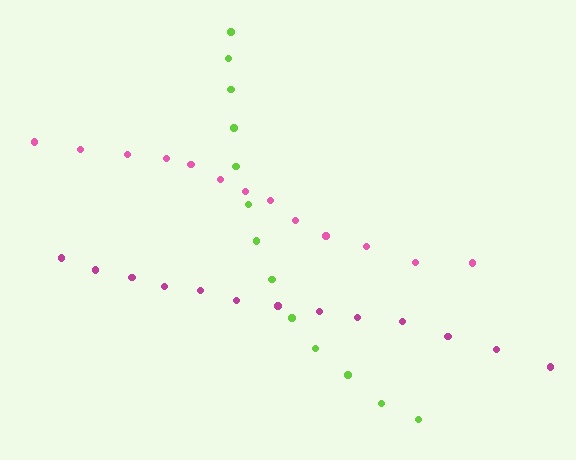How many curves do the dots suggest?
There are 3 distinct paths.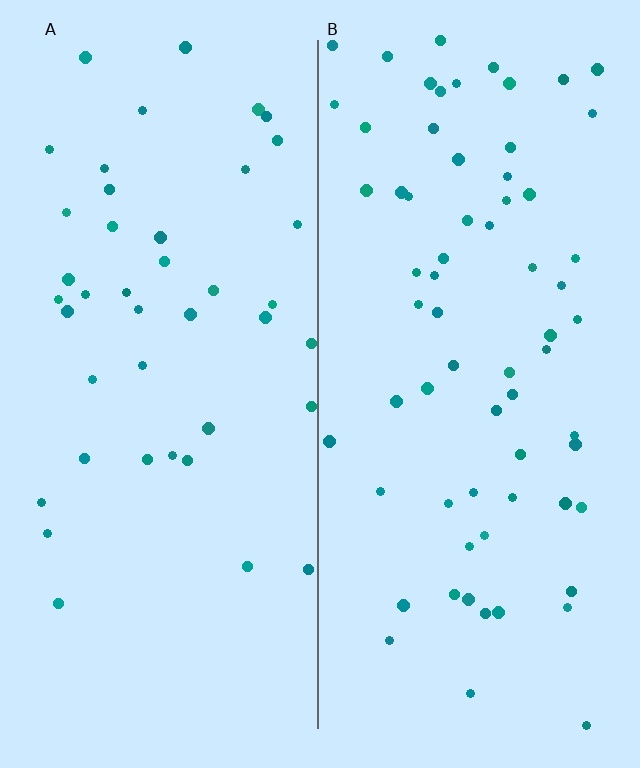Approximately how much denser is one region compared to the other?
Approximately 1.6× — region B over region A.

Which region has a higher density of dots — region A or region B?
B (the right).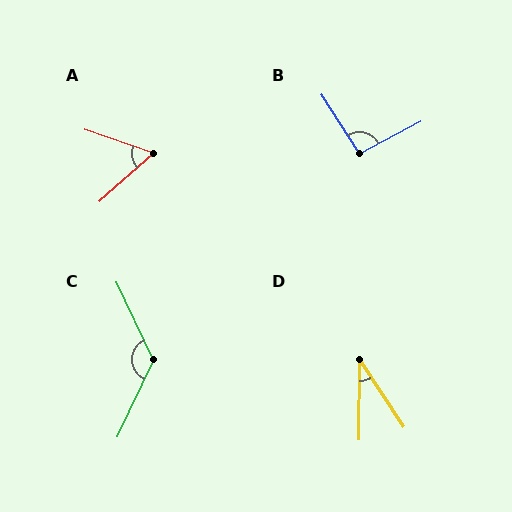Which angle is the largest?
C, at approximately 130 degrees.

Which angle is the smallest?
D, at approximately 34 degrees.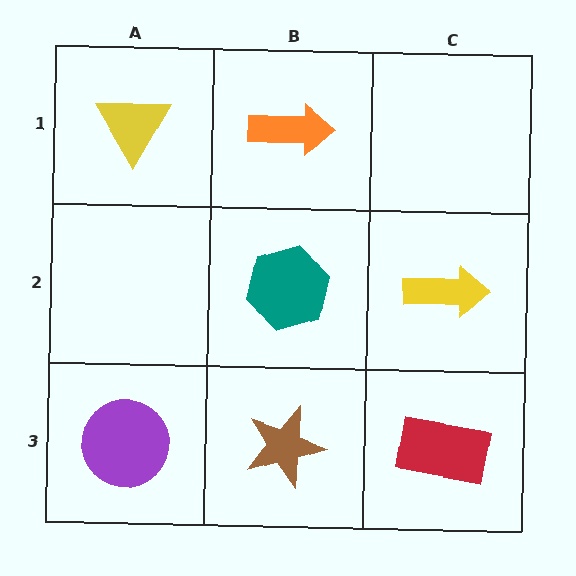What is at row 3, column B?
A brown star.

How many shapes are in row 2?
2 shapes.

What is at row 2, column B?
A teal hexagon.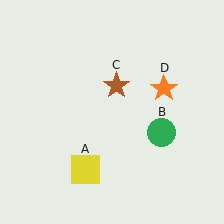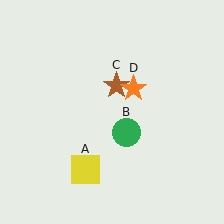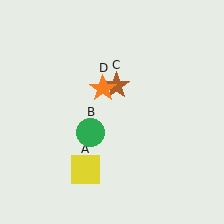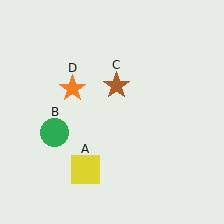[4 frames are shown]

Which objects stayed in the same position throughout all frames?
Yellow square (object A) and brown star (object C) remained stationary.